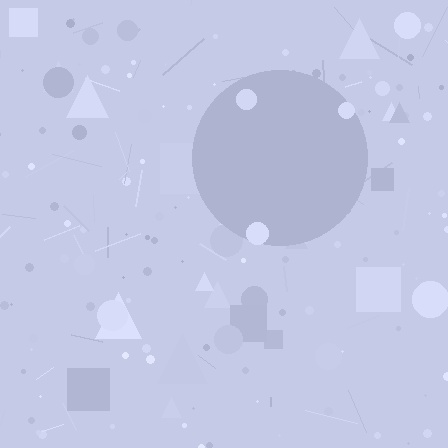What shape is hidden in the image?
A circle is hidden in the image.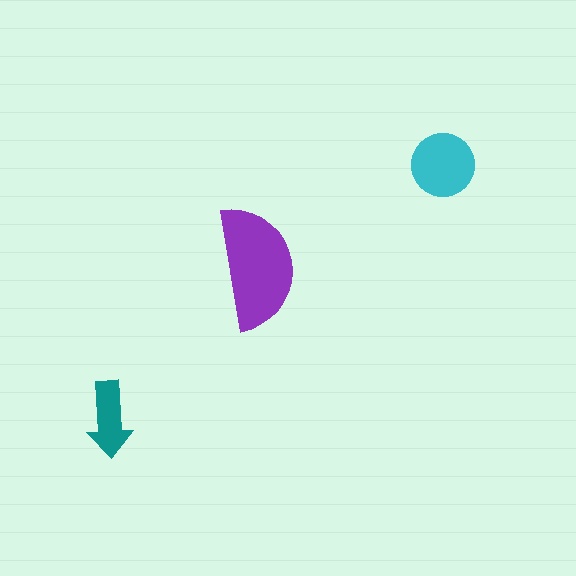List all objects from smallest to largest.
The teal arrow, the cyan circle, the purple semicircle.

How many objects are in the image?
There are 3 objects in the image.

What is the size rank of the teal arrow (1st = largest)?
3rd.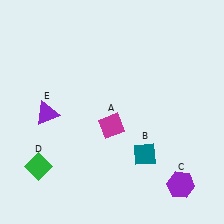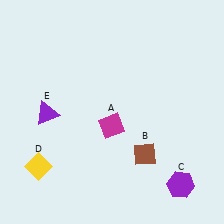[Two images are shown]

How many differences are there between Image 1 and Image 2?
There are 2 differences between the two images.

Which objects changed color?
B changed from teal to brown. D changed from green to yellow.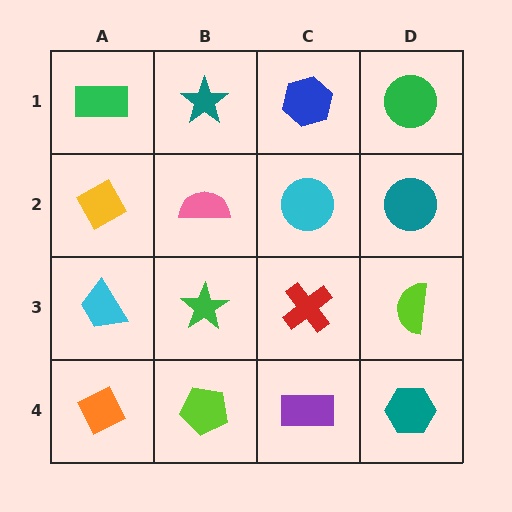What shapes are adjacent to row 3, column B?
A pink semicircle (row 2, column B), a lime pentagon (row 4, column B), a cyan trapezoid (row 3, column A), a red cross (row 3, column C).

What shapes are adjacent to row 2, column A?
A green rectangle (row 1, column A), a cyan trapezoid (row 3, column A), a pink semicircle (row 2, column B).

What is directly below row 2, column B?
A green star.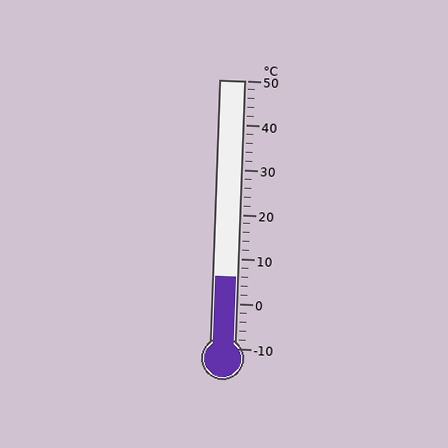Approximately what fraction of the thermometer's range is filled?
The thermometer is filled to approximately 25% of its range.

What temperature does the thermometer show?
The thermometer shows approximately 6°C.